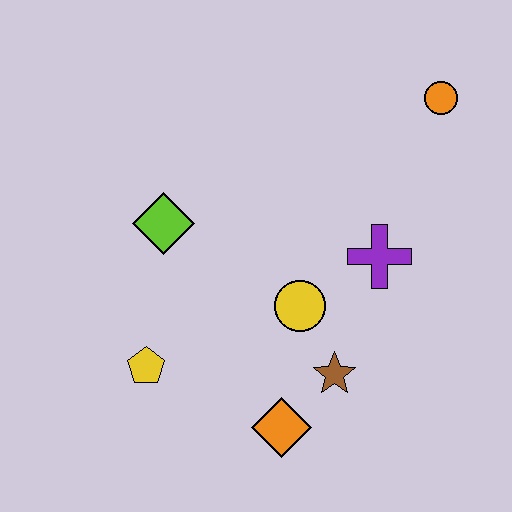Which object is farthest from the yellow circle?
The orange circle is farthest from the yellow circle.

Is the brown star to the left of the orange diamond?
No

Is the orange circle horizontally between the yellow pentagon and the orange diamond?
No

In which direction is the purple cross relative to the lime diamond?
The purple cross is to the right of the lime diamond.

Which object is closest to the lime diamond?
The yellow pentagon is closest to the lime diamond.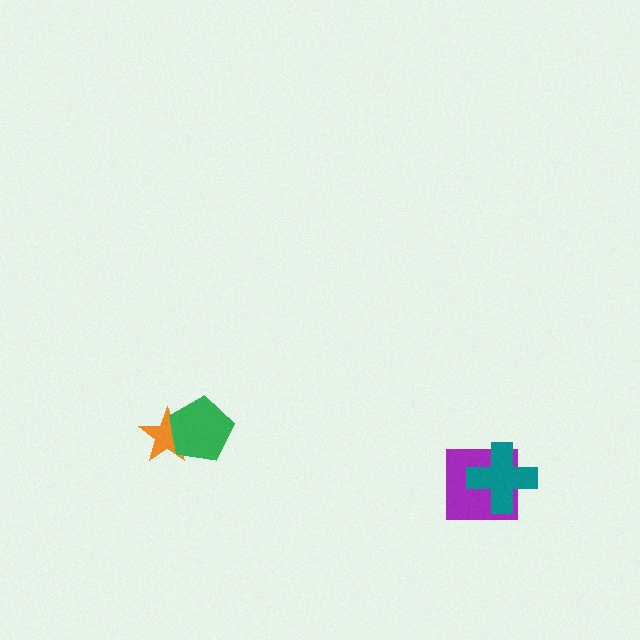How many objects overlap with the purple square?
1 object overlaps with the purple square.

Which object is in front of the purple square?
The teal cross is in front of the purple square.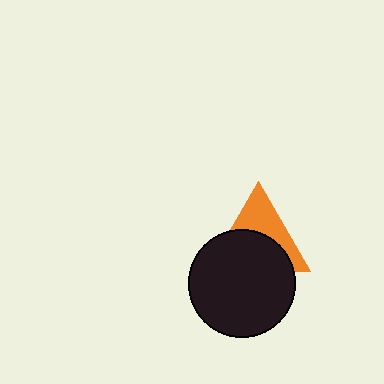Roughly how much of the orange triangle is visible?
A small part of it is visible (roughly 44%).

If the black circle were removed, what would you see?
You would see the complete orange triangle.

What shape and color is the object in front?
The object in front is a black circle.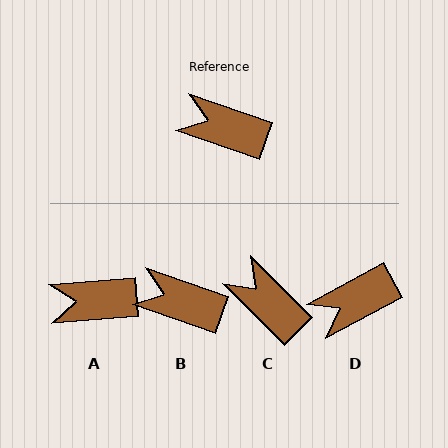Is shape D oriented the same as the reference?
No, it is off by about 48 degrees.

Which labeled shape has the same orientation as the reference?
B.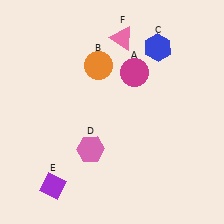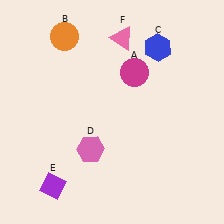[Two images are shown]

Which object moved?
The orange circle (B) moved left.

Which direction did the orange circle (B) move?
The orange circle (B) moved left.